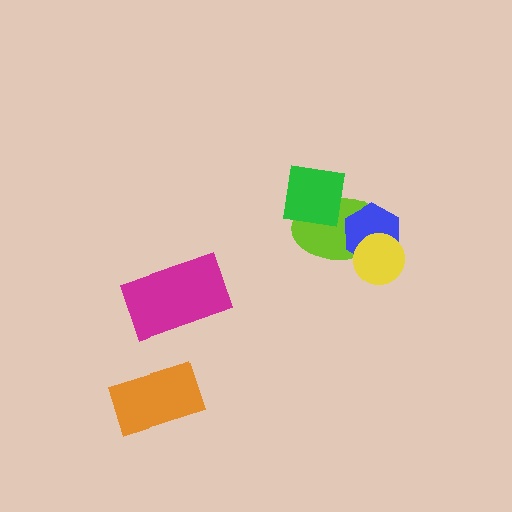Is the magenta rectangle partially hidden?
No, no other shape covers it.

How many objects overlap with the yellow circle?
2 objects overlap with the yellow circle.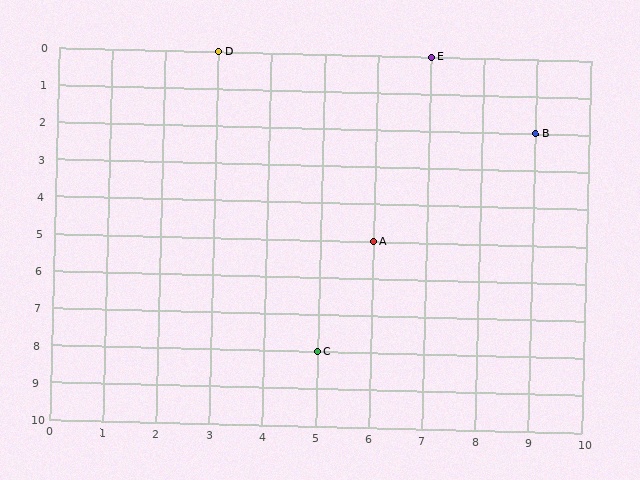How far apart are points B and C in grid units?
Points B and C are 4 columns and 6 rows apart (about 7.2 grid units diagonally).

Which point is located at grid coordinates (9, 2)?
Point B is at (9, 2).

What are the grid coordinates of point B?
Point B is at grid coordinates (9, 2).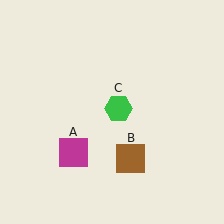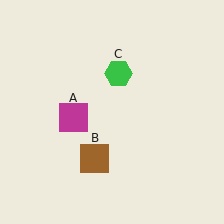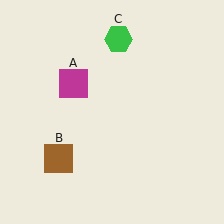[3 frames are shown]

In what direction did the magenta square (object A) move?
The magenta square (object A) moved up.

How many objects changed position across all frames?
3 objects changed position: magenta square (object A), brown square (object B), green hexagon (object C).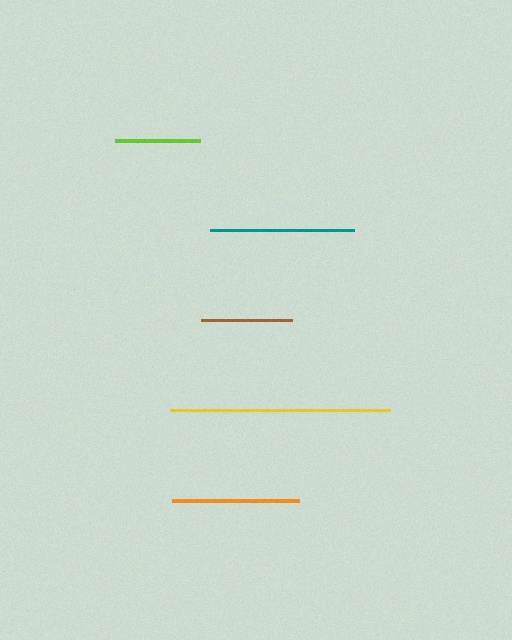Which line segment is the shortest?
The lime line is the shortest at approximately 86 pixels.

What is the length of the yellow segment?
The yellow segment is approximately 220 pixels long.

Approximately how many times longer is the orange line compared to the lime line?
The orange line is approximately 1.5 times the length of the lime line.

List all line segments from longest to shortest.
From longest to shortest: yellow, teal, orange, brown, lime.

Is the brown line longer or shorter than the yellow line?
The yellow line is longer than the brown line.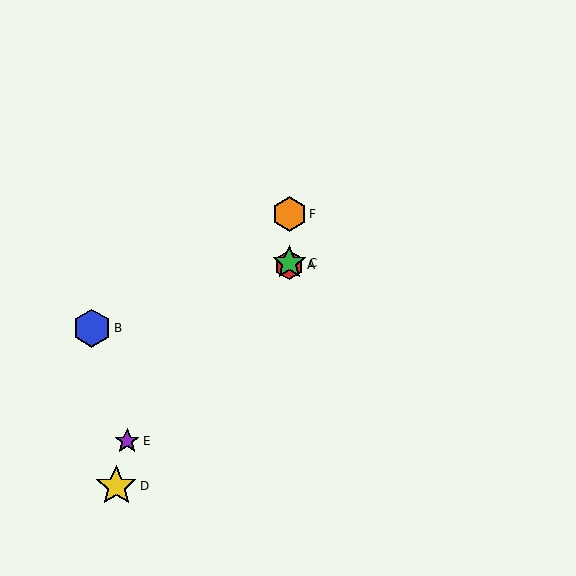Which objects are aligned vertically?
Objects A, C, F are aligned vertically.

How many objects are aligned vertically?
3 objects (A, C, F) are aligned vertically.